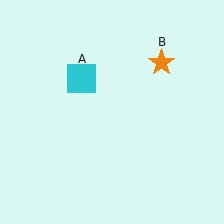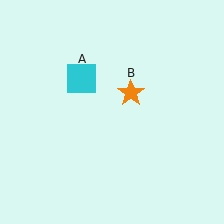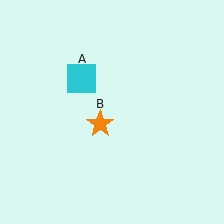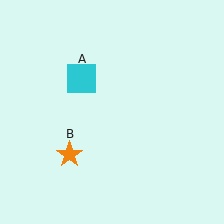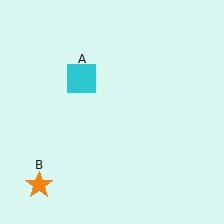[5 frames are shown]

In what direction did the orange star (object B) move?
The orange star (object B) moved down and to the left.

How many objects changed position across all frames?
1 object changed position: orange star (object B).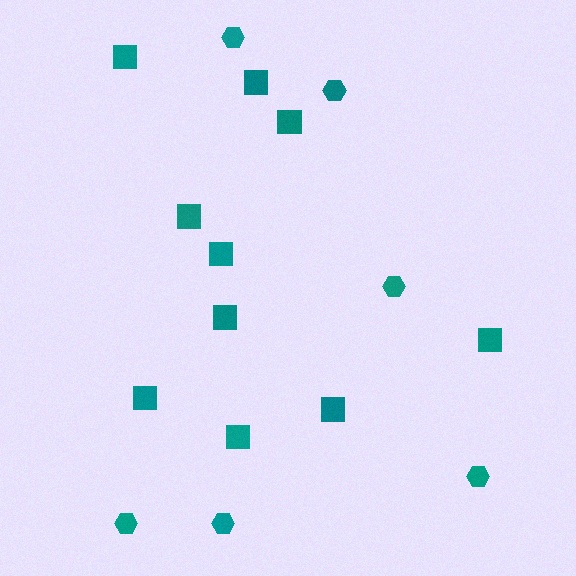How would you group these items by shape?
There are 2 groups: one group of hexagons (6) and one group of squares (10).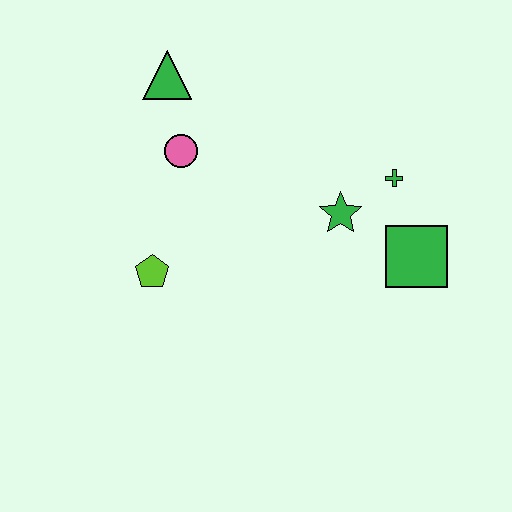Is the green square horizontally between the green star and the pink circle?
No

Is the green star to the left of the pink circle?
No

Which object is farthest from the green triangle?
The green square is farthest from the green triangle.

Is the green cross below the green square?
No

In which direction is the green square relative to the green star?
The green square is to the right of the green star.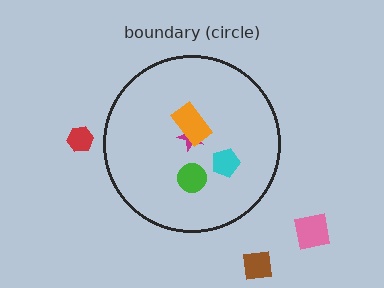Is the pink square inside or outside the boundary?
Outside.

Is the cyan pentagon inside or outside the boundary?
Inside.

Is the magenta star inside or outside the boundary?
Inside.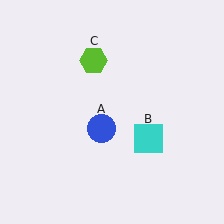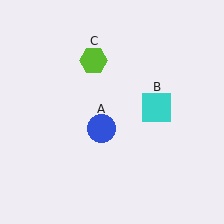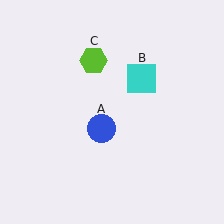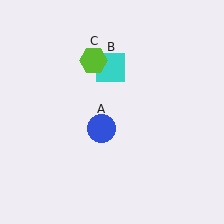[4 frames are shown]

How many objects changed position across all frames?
1 object changed position: cyan square (object B).